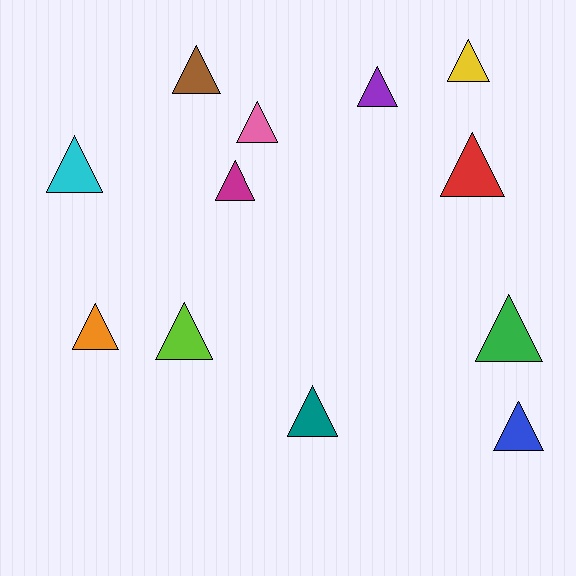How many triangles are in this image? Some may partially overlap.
There are 12 triangles.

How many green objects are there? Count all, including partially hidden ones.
There is 1 green object.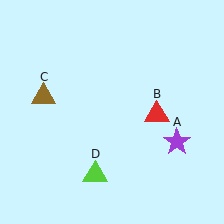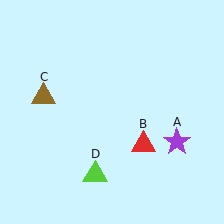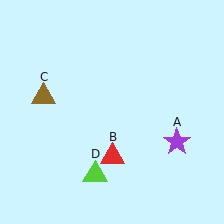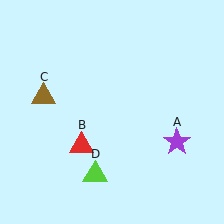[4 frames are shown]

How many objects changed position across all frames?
1 object changed position: red triangle (object B).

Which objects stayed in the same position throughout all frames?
Purple star (object A) and brown triangle (object C) and lime triangle (object D) remained stationary.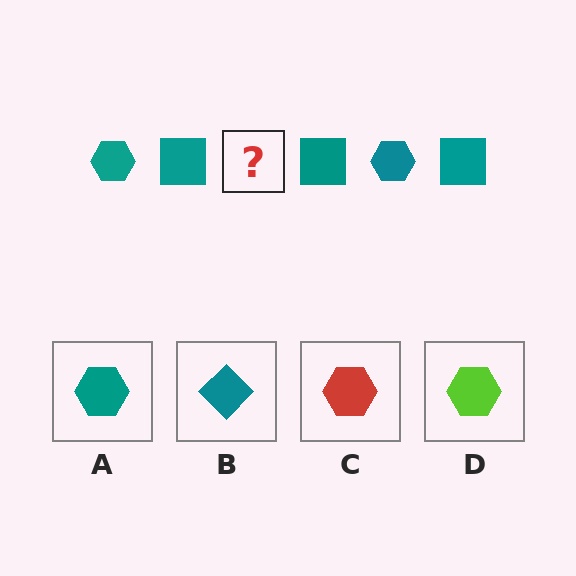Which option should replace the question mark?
Option A.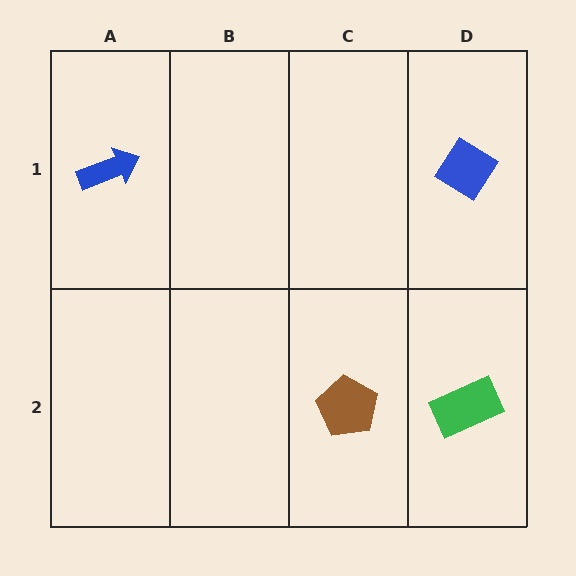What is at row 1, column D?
A blue diamond.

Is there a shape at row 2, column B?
No, that cell is empty.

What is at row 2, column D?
A green rectangle.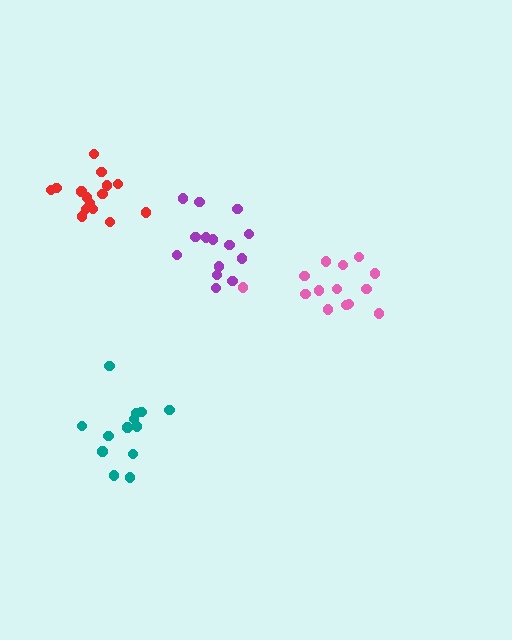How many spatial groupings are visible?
There are 4 spatial groupings.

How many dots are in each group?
Group 1: 14 dots, Group 2: 14 dots, Group 3: 13 dots, Group 4: 15 dots (56 total).